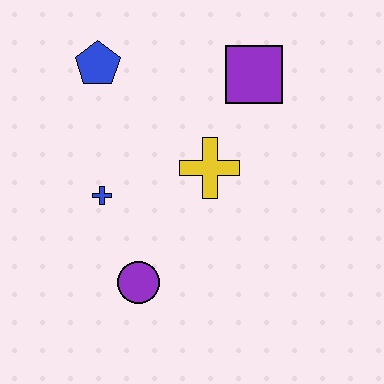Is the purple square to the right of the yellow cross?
Yes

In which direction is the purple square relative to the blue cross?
The purple square is to the right of the blue cross.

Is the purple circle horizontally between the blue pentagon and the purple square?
Yes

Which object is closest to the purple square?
The yellow cross is closest to the purple square.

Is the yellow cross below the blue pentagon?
Yes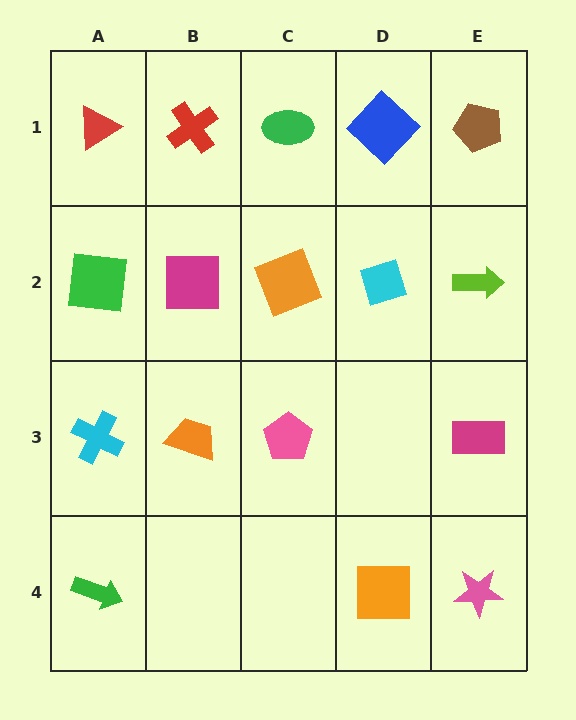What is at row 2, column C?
An orange square.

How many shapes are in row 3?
4 shapes.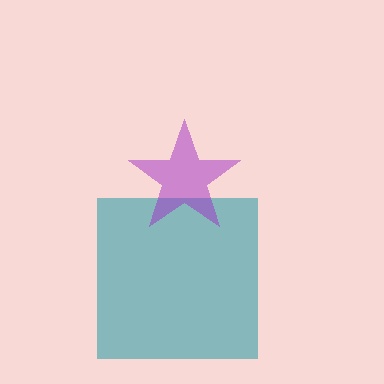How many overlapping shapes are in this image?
There are 2 overlapping shapes in the image.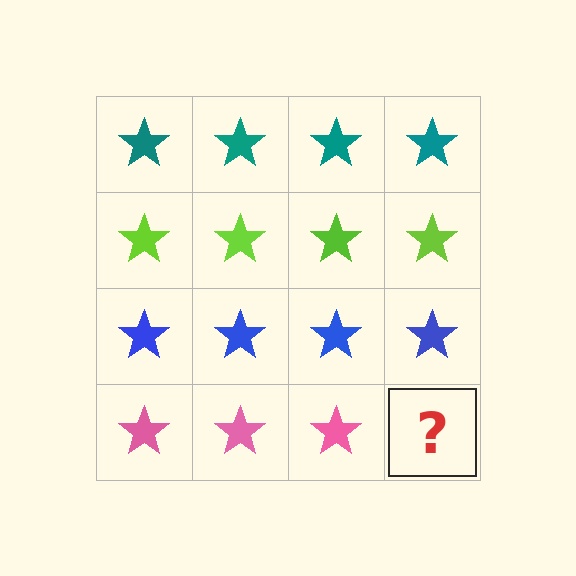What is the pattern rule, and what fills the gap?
The rule is that each row has a consistent color. The gap should be filled with a pink star.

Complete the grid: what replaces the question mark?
The question mark should be replaced with a pink star.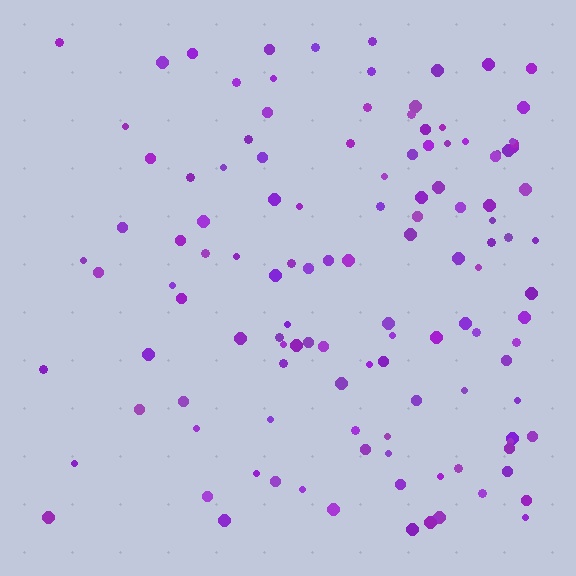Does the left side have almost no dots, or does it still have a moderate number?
Still a moderate number, just noticeably fewer than the right.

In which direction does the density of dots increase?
From left to right, with the right side densest.